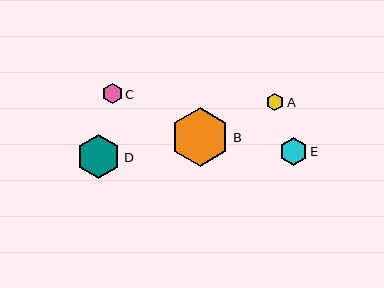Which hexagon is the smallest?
Hexagon A is the smallest with a size of approximately 18 pixels.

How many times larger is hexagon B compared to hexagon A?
Hexagon B is approximately 3.3 times the size of hexagon A.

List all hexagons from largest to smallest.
From largest to smallest: B, D, E, C, A.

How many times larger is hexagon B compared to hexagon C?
Hexagon B is approximately 2.9 times the size of hexagon C.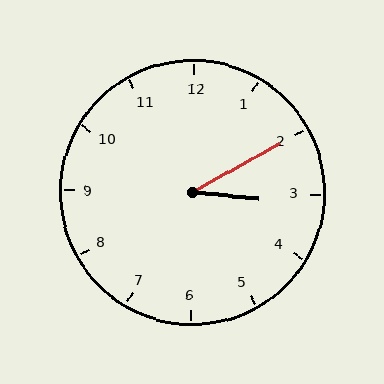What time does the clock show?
3:10.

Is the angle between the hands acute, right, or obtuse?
It is acute.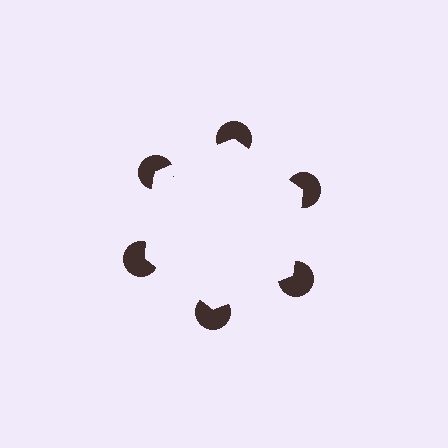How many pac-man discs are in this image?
There are 6 — one at each vertex of the illusory hexagon.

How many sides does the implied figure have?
6 sides.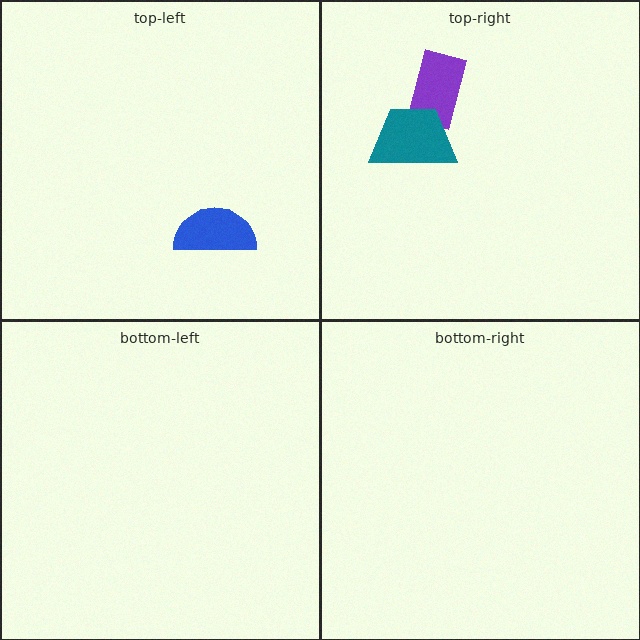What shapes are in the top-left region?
The blue semicircle.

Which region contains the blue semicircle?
The top-left region.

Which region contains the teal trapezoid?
The top-right region.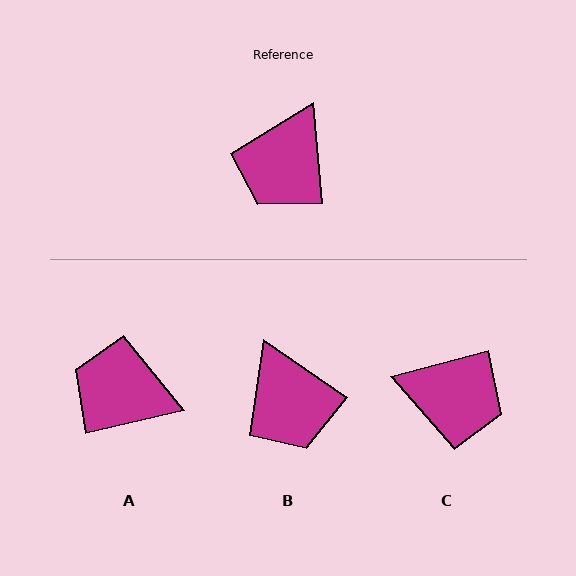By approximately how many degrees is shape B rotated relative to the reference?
Approximately 50 degrees counter-clockwise.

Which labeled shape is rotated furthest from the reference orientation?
C, about 100 degrees away.